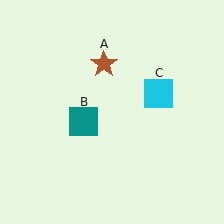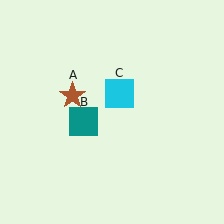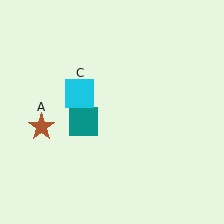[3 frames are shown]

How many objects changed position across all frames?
2 objects changed position: brown star (object A), cyan square (object C).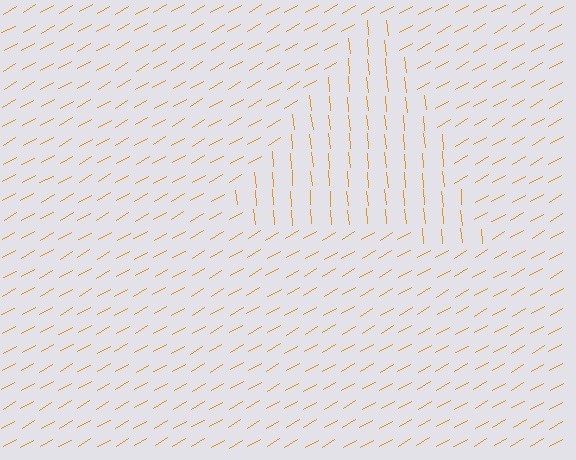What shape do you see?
I see a triangle.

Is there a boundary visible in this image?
Yes, there is a texture boundary formed by a change in line orientation.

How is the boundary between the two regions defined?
The boundary is defined purely by a change in line orientation (approximately 66 degrees difference). All lines are the same color and thickness.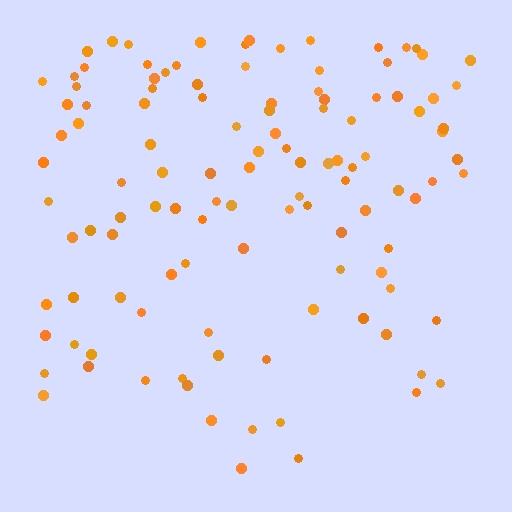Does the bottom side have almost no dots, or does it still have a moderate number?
Still a moderate number, just noticeably fewer than the top.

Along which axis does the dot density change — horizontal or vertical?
Vertical.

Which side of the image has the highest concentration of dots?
The top.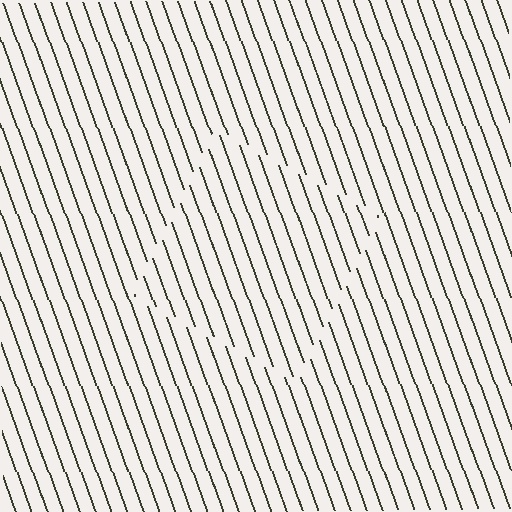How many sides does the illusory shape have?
4 sides — the line-ends trace a square.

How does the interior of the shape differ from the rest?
The interior of the shape contains the same grating, shifted by half a period — the contour is defined by the phase discontinuity where line-ends from the inner and outer gratings abut.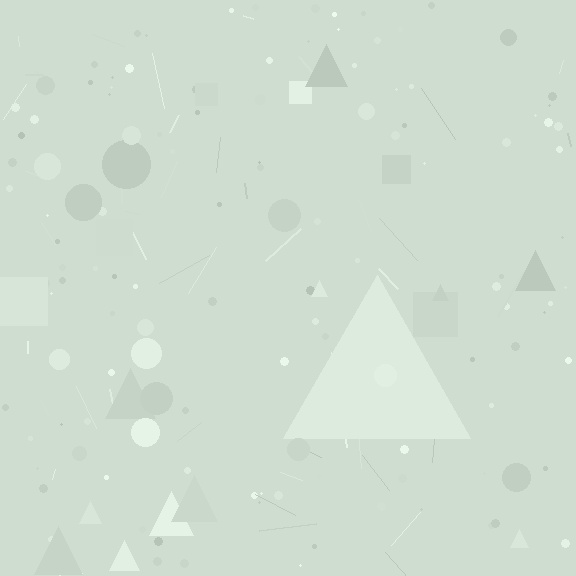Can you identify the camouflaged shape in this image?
The camouflaged shape is a triangle.